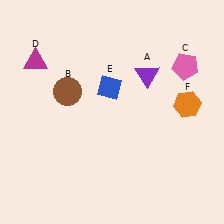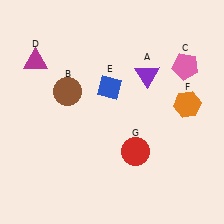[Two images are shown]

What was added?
A red circle (G) was added in Image 2.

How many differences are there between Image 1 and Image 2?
There is 1 difference between the two images.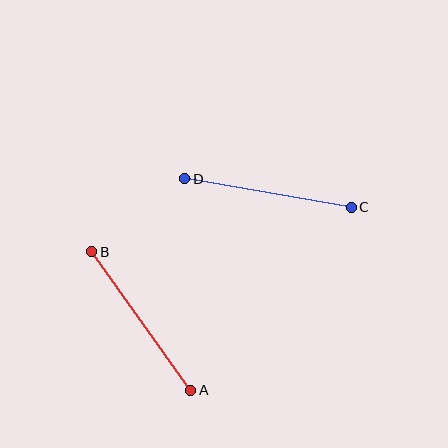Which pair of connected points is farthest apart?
Points A and B are farthest apart.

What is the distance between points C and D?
The distance is approximately 169 pixels.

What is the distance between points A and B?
The distance is approximately 170 pixels.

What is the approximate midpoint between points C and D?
The midpoint is at approximately (268, 193) pixels.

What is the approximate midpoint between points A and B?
The midpoint is at approximately (141, 321) pixels.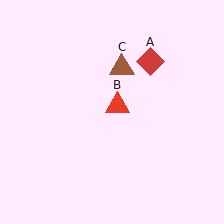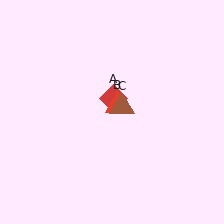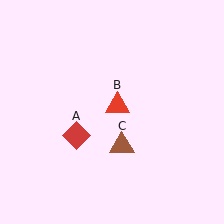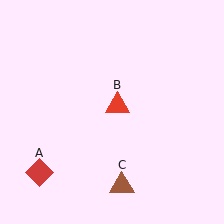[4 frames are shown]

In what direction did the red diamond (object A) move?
The red diamond (object A) moved down and to the left.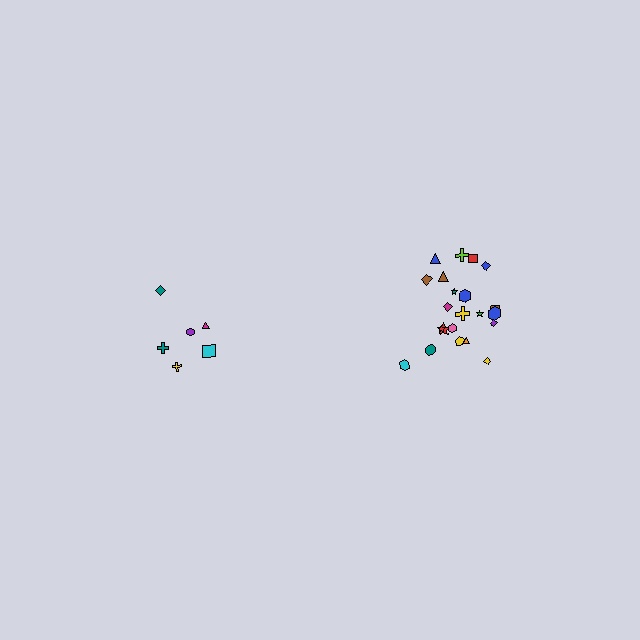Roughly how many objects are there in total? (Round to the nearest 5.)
Roughly 30 objects in total.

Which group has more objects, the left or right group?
The right group.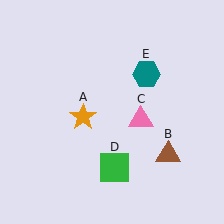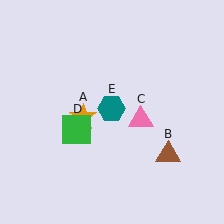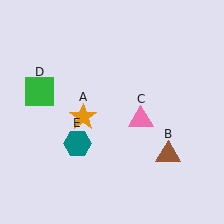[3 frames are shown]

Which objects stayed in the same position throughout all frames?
Orange star (object A) and brown triangle (object B) and pink triangle (object C) remained stationary.